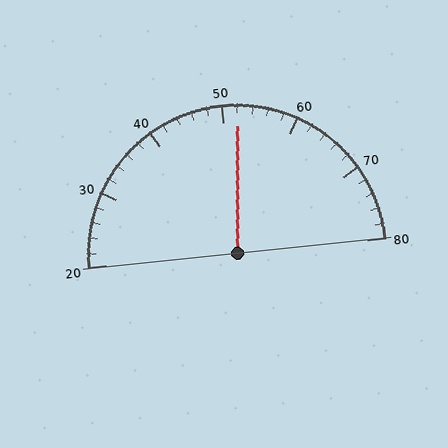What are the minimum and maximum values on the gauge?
The gauge ranges from 20 to 80.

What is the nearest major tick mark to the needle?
The nearest major tick mark is 50.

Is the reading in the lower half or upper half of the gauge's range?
The reading is in the upper half of the range (20 to 80).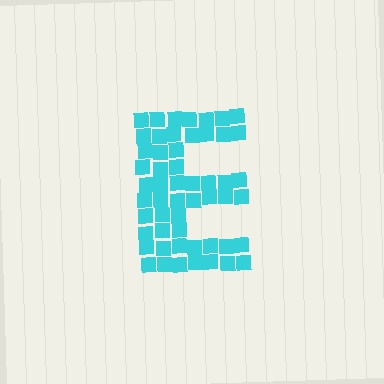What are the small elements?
The small elements are squares.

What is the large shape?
The large shape is the letter E.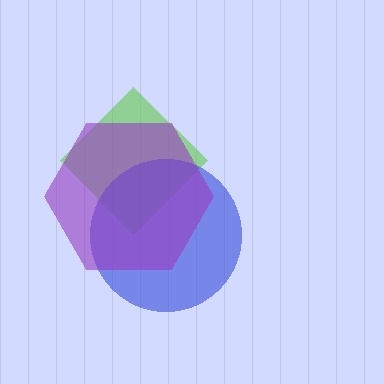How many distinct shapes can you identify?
There are 3 distinct shapes: a lime diamond, a blue circle, a purple hexagon.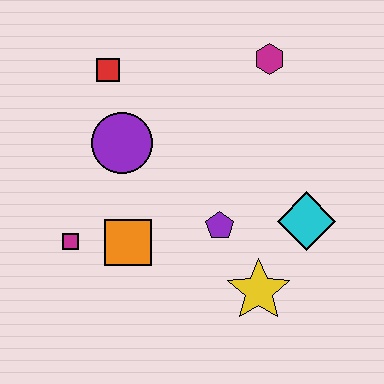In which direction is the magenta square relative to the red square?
The magenta square is below the red square.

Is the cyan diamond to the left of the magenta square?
No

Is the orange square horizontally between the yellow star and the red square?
Yes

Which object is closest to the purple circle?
The red square is closest to the purple circle.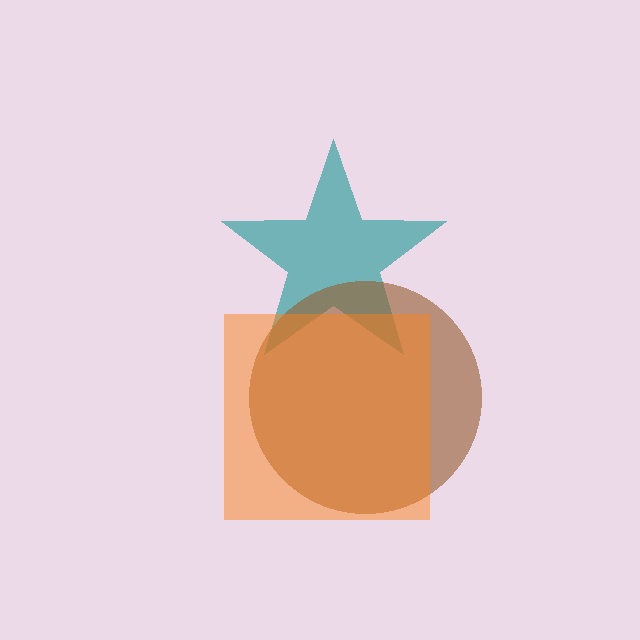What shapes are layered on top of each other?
The layered shapes are: a teal star, a brown circle, an orange square.